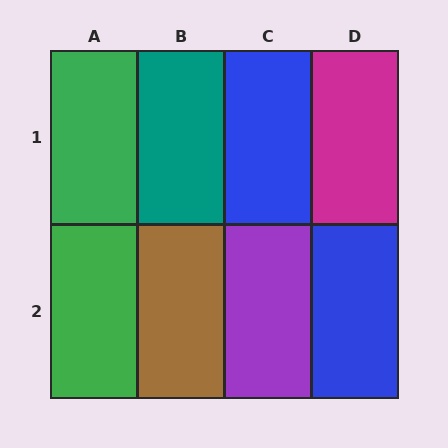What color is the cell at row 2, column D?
Blue.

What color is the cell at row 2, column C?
Purple.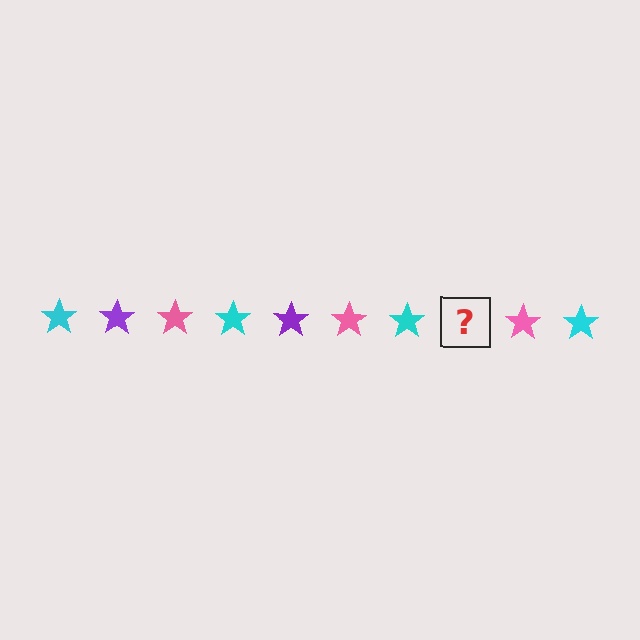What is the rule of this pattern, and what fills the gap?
The rule is that the pattern cycles through cyan, purple, pink stars. The gap should be filled with a purple star.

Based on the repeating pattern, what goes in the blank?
The blank should be a purple star.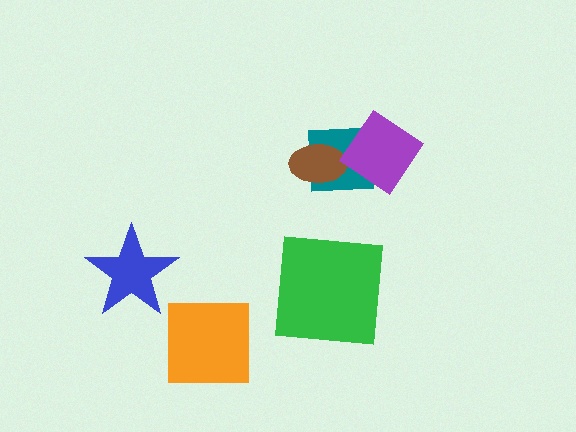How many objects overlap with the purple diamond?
2 objects overlap with the purple diamond.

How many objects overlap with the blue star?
0 objects overlap with the blue star.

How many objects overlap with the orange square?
0 objects overlap with the orange square.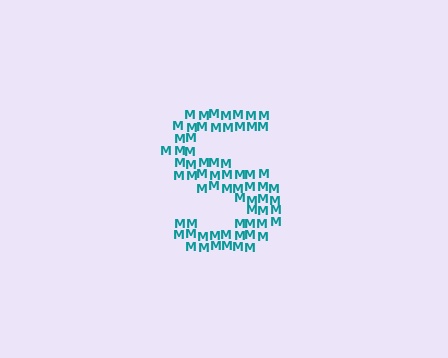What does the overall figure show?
The overall figure shows the letter S.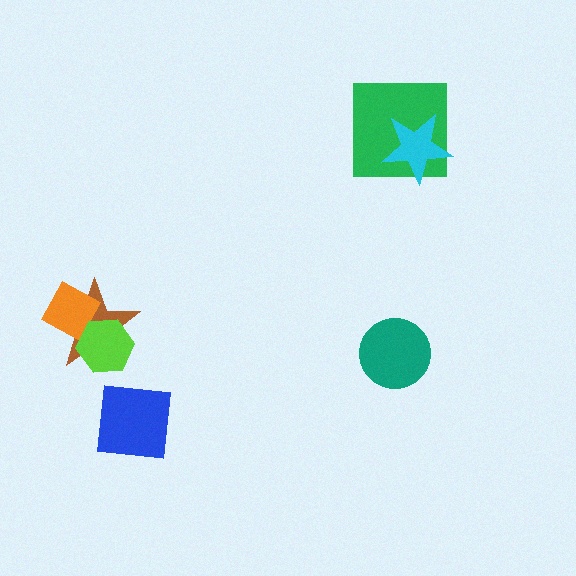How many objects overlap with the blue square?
0 objects overlap with the blue square.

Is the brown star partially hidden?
Yes, it is partially covered by another shape.